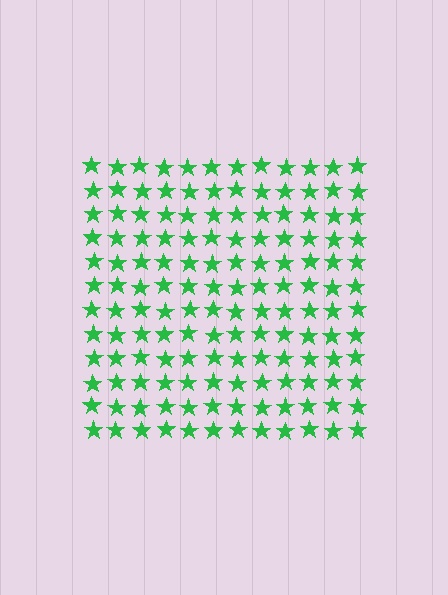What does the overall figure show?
The overall figure shows a square.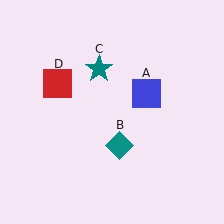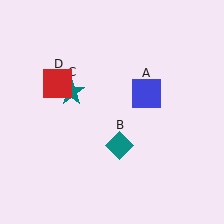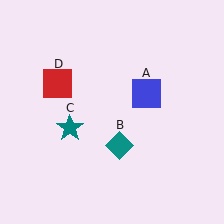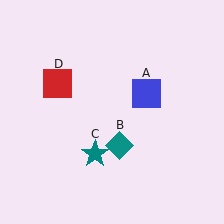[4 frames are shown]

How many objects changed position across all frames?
1 object changed position: teal star (object C).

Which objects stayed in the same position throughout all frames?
Blue square (object A) and teal diamond (object B) and red square (object D) remained stationary.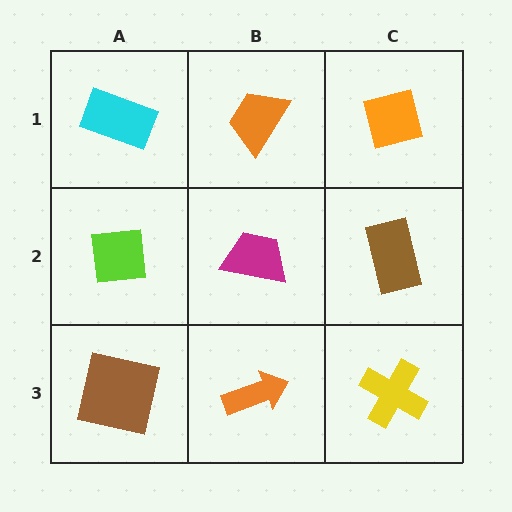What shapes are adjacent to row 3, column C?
A brown rectangle (row 2, column C), an orange arrow (row 3, column B).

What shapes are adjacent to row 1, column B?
A magenta trapezoid (row 2, column B), a cyan rectangle (row 1, column A), an orange square (row 1, column C).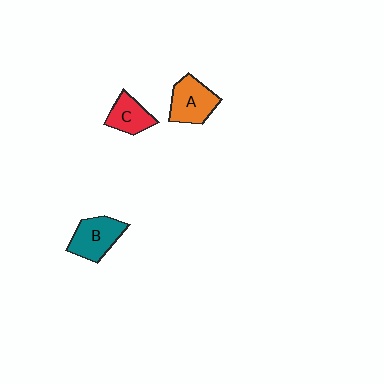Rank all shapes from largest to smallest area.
From largest to smallest: A (orange), B (teal), C (red).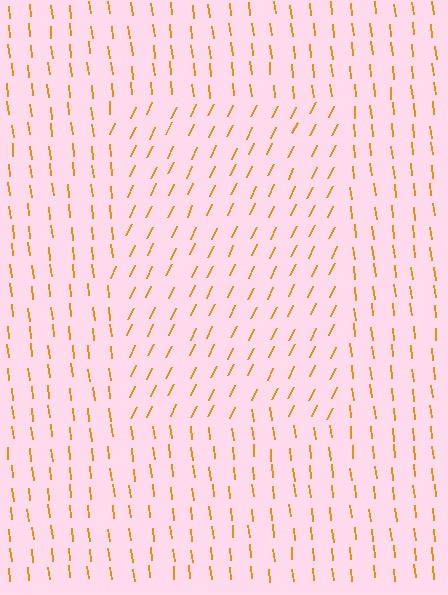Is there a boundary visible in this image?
Yes, there is a texture boundary formed by a change in line orientation.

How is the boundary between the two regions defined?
The boundary is defined purely by a change in line orientation (approximately 32 degrees difference). All lines are the same color and thickness.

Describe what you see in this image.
The image is filled with small orange line segments. A rectangle region in the image has lines oriented differently from the surrounding lines, creating a visible texture boundary.